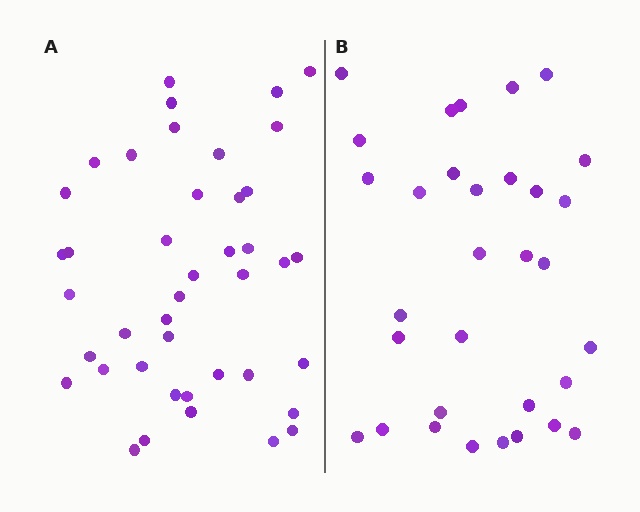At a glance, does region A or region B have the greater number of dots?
Region A (the left region) has more dots.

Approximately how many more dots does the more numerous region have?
Region A has roughly 10 or so more dots than region B.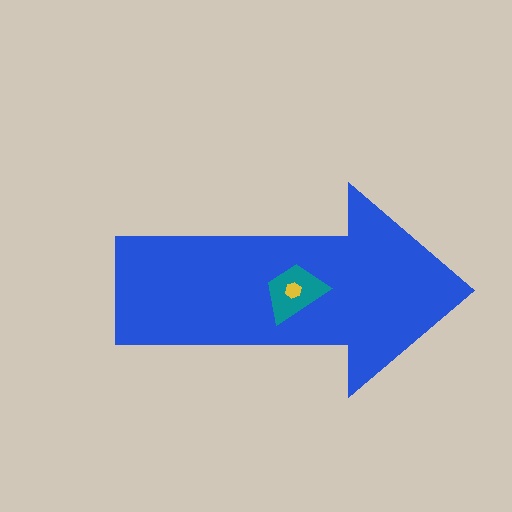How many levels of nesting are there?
3.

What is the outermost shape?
The blue arrow.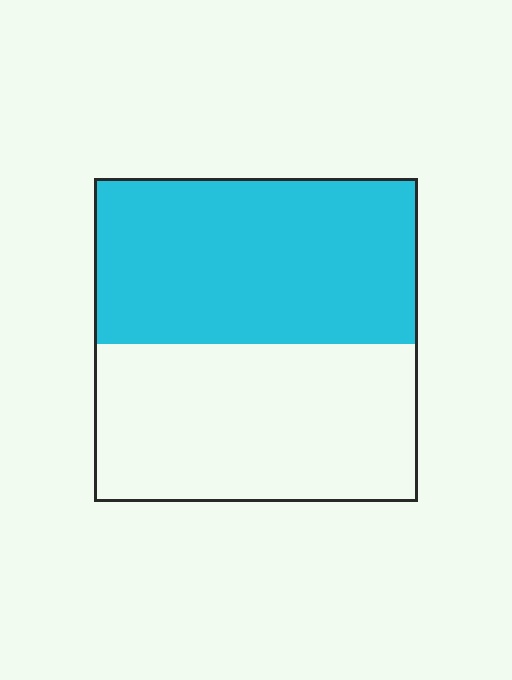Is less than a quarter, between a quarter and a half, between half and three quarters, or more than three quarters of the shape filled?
Between half and three quarters.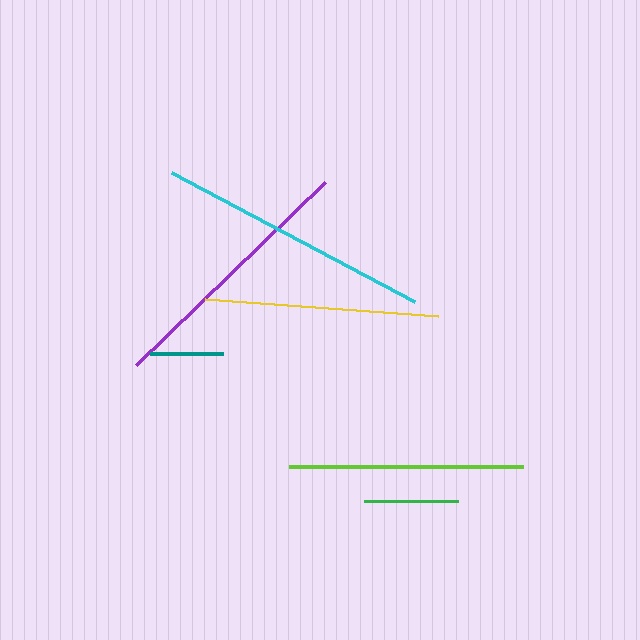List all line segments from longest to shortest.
From longest to shortest: cyan, purple, lime, yellow, green, teal.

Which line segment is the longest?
The cyan line is the longest at approximately 275 pixels.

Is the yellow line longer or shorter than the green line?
The yellow line is longer than the green line.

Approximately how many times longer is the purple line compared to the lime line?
The purple line is approximately 1.1 times the length of the lime line.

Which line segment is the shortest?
The teal line is the shortest at approximately 73 pixels.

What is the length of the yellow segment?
The yellow segment is approximately 234 pixels long.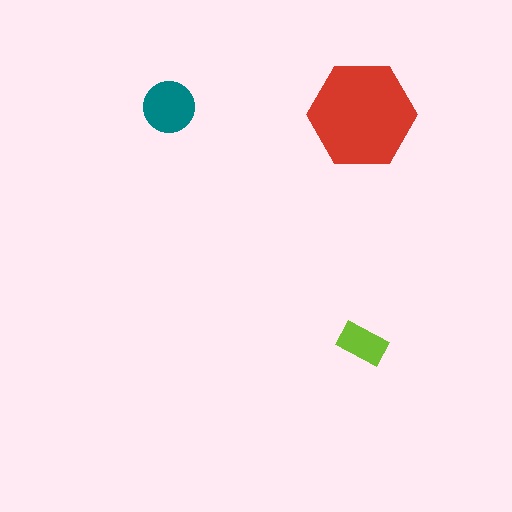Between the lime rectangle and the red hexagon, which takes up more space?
The red hexagon.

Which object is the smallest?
The lime rectangle.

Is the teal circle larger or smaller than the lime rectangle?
Larger.